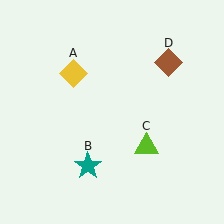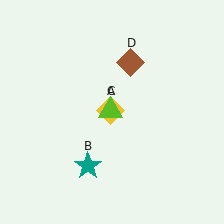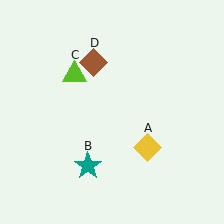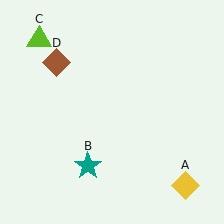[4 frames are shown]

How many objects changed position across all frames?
3 objects changed position: yellow diamond (object A), lime triangle (object C), brown diamond (object D).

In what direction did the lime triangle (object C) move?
The lime triangle (object C) moved up and to the left.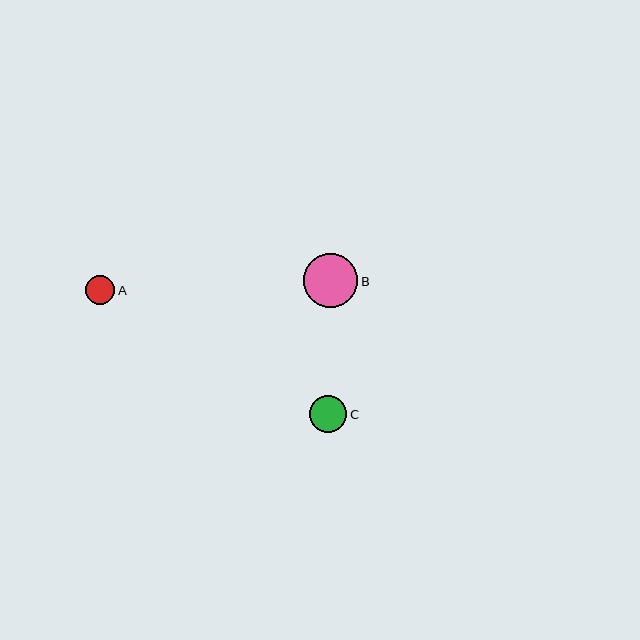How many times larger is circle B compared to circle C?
Circle B is approximately 1.5 times the size of circle C.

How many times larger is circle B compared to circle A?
Circle B is approximately 1.9 times the size of circle A.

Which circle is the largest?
Circle B is the largest with a size of approximately 54 pixels.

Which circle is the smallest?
Circle A is the smallest with a size of approximately 29 pixels.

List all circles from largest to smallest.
From largest to smallest: B, C, A.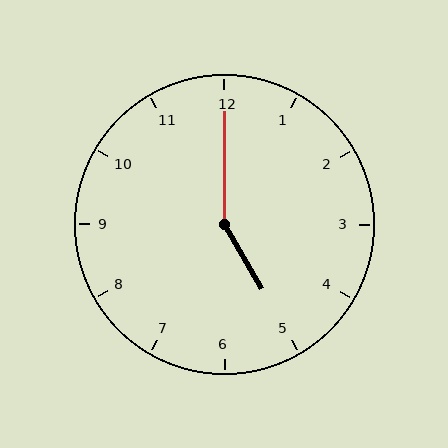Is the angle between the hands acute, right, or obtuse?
It is obtuse.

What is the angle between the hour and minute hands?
Approximately 150 degrees.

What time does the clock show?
5:00.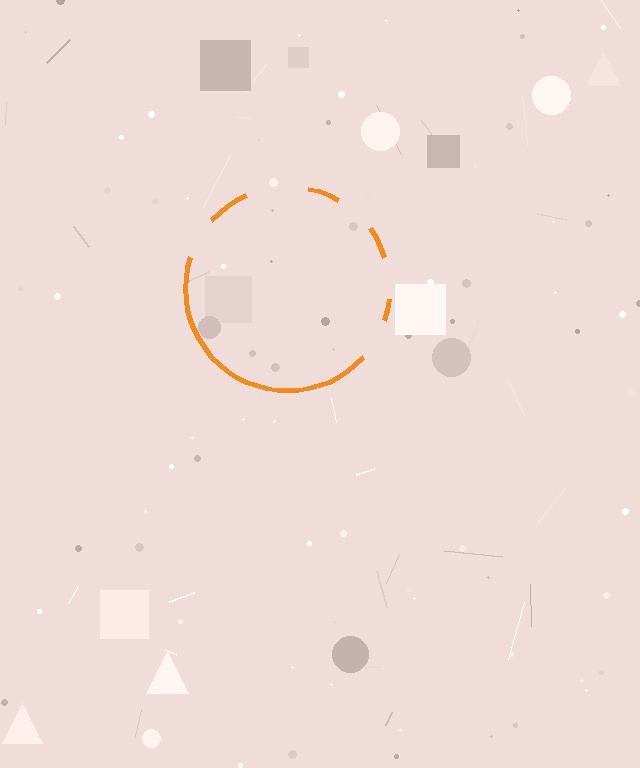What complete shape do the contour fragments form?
The contour fragments form a circle.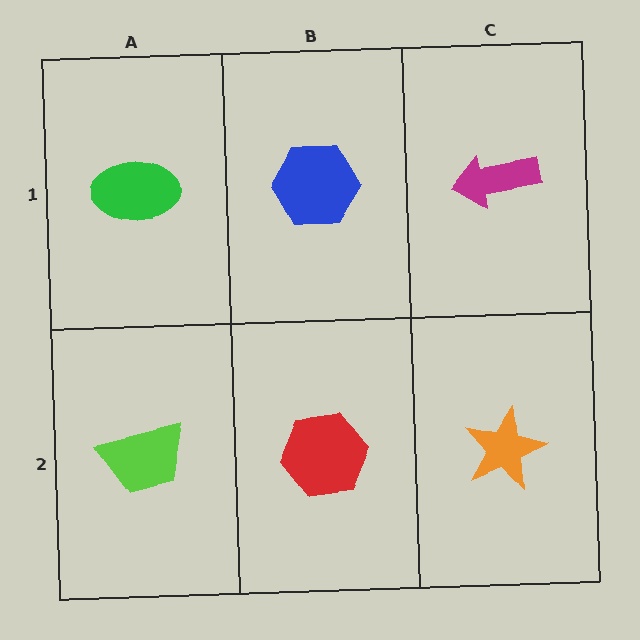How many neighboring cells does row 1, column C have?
2.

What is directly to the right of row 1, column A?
A blue hexagon.